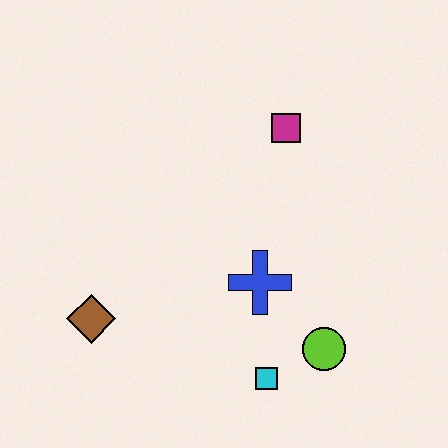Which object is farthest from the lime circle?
The brown diamond is farthest from the lime circle.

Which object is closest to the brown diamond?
The blue cross is closest to the brown diamond.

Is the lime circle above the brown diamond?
No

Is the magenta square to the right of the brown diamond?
Yes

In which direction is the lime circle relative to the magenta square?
The lime circle is below the magenta square.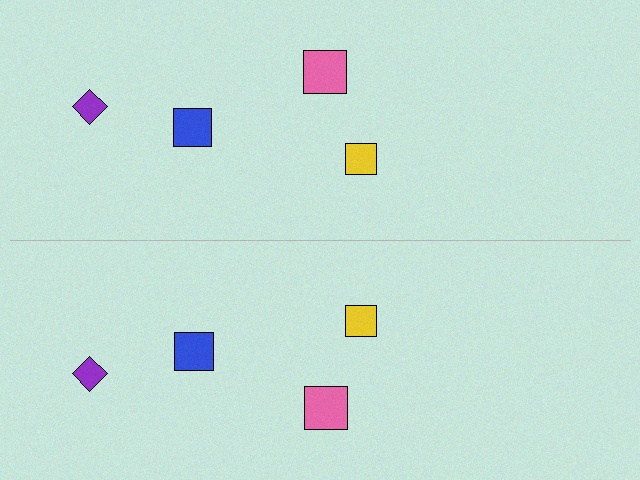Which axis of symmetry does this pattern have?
The pattern has a horizontal axis of symmetry running through the center of the image.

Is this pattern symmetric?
Yes, this pattern has bilateral (reflection) symmetry.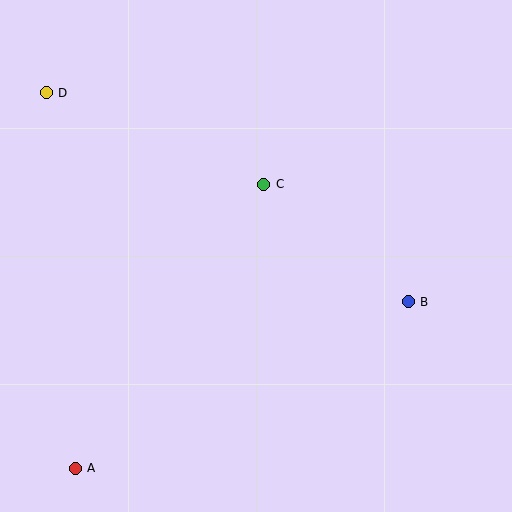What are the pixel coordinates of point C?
Point C is at (264, 184).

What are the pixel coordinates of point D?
Point D is at (46, 93).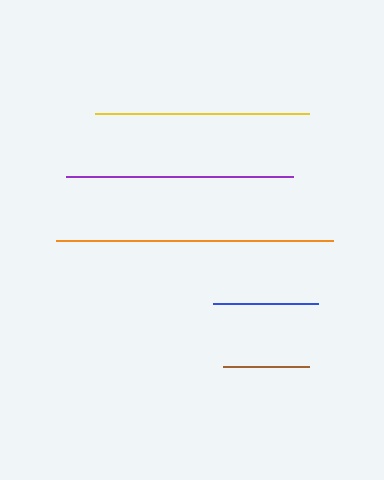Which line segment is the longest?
The orange line is the longest at approximately 276 pixels.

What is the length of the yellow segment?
The yellow segment is approximately 214 pixels long.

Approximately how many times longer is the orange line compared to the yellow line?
The orange line is approximately 1.3 times the length of the yellow line.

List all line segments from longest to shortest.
From longest to shortest: orange, purple, yellow, blue, brown.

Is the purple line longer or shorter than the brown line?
The purple line is longer than the brown line.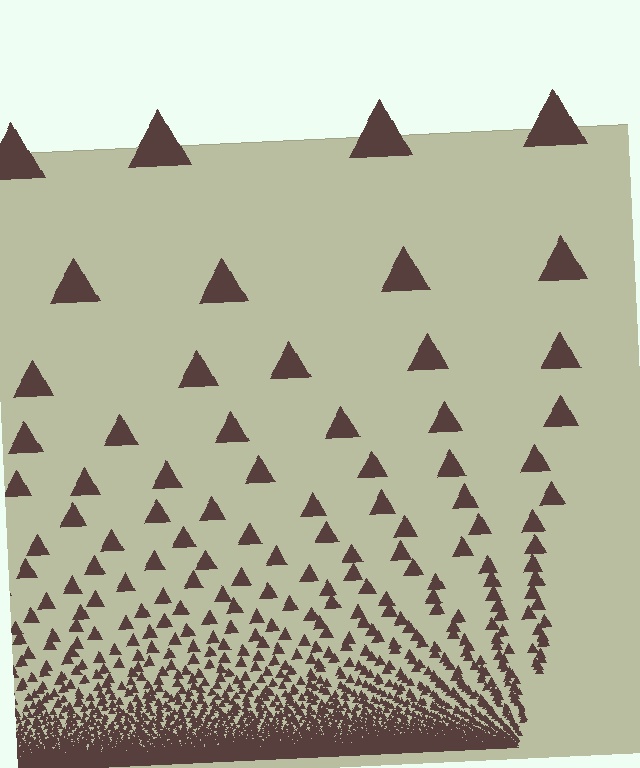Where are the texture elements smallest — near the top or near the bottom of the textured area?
Near the bottom.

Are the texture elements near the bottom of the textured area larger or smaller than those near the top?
Smaller. The gradient is inverted — elements near the bottom are smaller and denser.